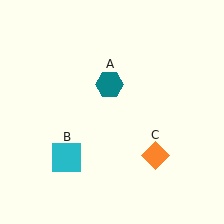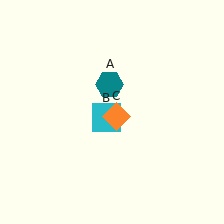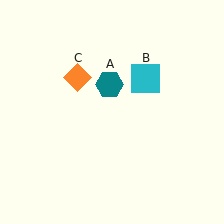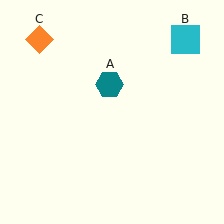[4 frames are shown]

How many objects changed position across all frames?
2 objects changed position: cyan square (object B), orange diamond (object C).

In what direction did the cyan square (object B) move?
The cyan square (object B) moved up and to the right.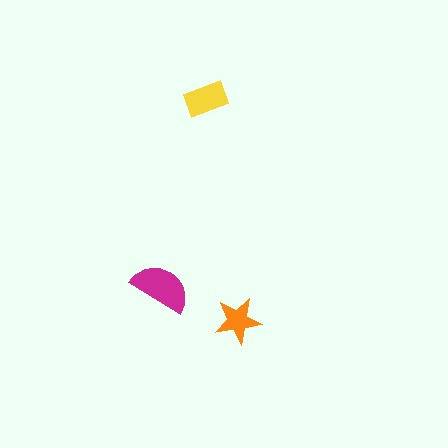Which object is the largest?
The magenta semicircle.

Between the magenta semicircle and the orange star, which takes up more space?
The magenta semicircle.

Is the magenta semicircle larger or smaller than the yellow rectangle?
Larger.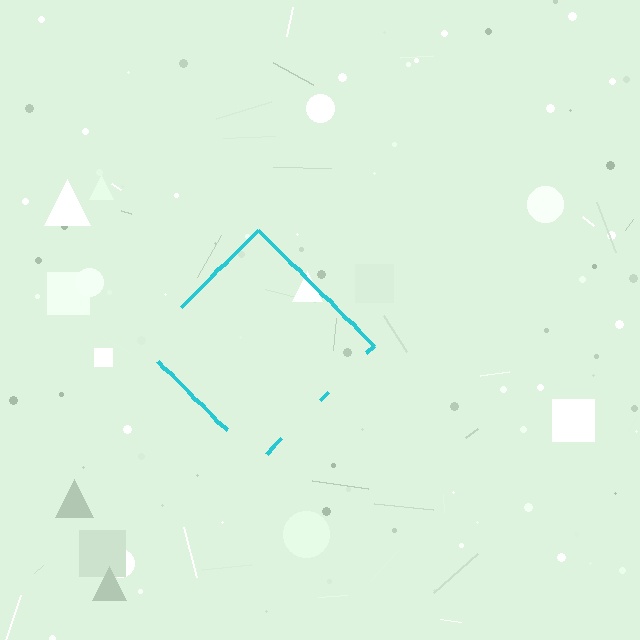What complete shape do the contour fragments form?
The contour fragments form a diamond.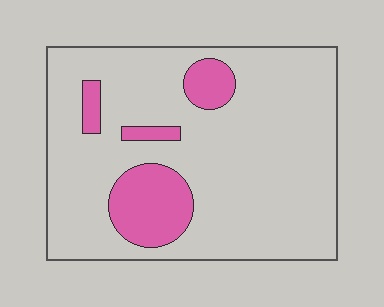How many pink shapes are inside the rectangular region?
4.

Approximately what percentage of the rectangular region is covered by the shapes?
Approximately 15%.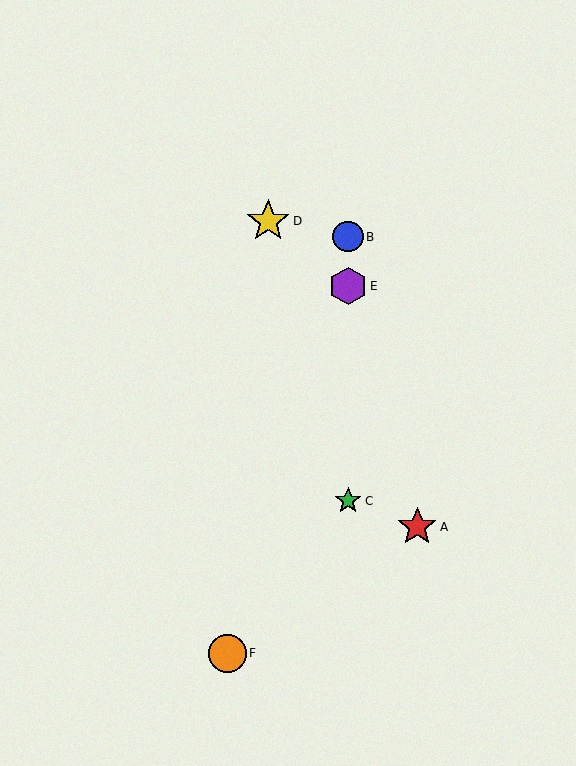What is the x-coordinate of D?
Object D is at x≈268.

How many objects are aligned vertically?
3 objects (B, C, E) are aligned vertically.